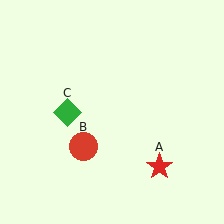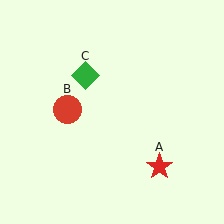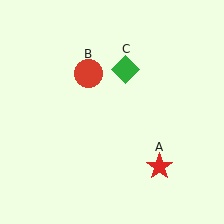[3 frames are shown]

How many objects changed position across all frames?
2 objects changed position: red circle (object B), green diamond (object C).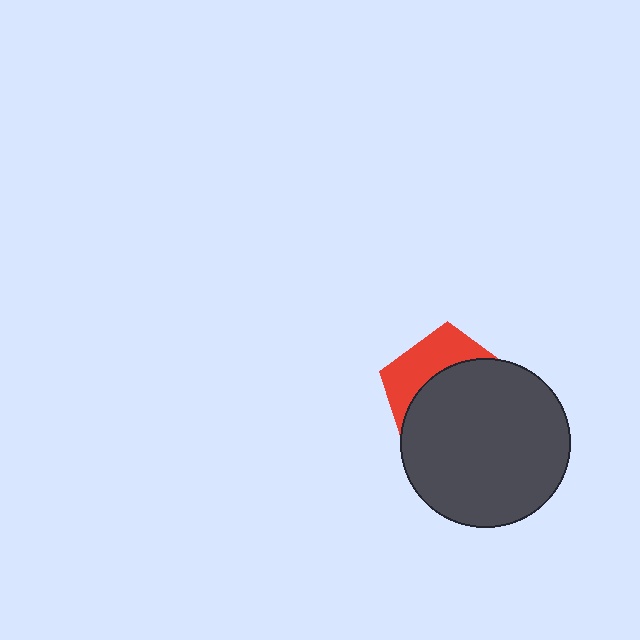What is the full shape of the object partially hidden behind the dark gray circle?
The partially hidden object is a red pentagon.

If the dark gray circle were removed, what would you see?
You would see the complete red pentagon.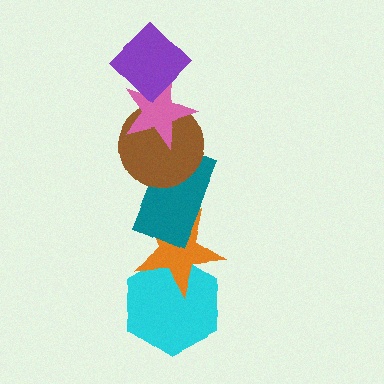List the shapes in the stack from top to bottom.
From top to bottom: the purple diamond, the pink star, the brown circle, the teal rectangle, the orange star, the cyan hexagon.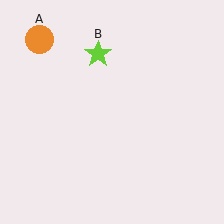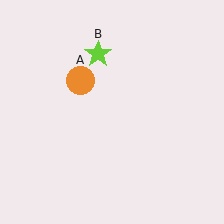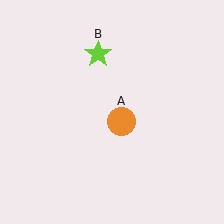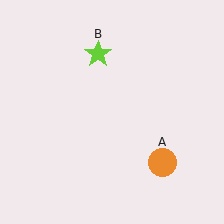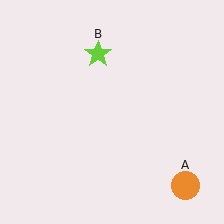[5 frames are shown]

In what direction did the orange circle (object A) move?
The orange circle (object A) moved down and to the right.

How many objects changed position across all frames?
1 object changed position: orange circle (object A).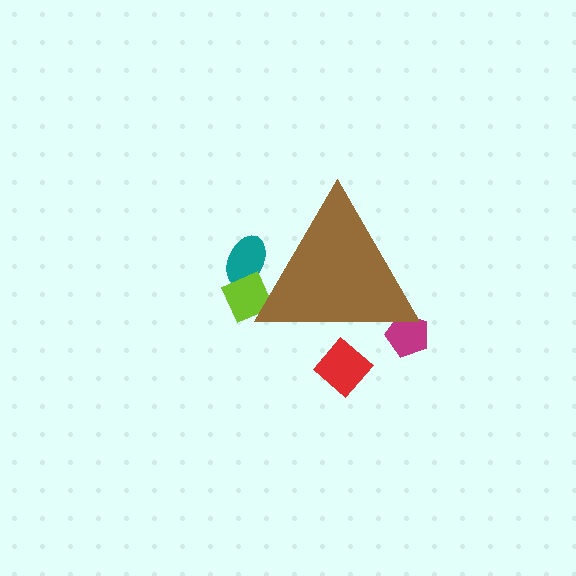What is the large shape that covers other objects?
A brown triangle.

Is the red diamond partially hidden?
Yes, the red diamond is partially hidden behind the brown triangle.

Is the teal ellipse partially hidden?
Yes, the teal ellipse is partially hidden behind the brown triangle.